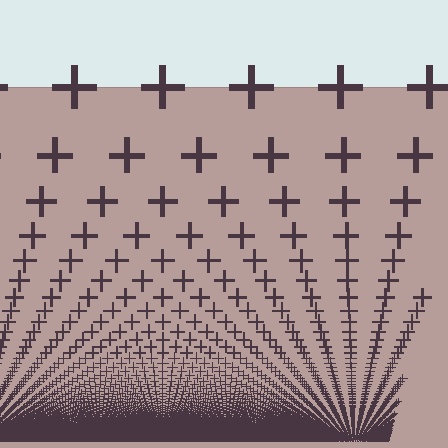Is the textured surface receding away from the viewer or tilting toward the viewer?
The surface appears to tilt toward the viewer. Texture elements get larger and sparser toward the top.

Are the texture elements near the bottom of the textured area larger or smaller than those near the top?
Smaller. The gradient is inverted — elements near the bottom are smaller and denser.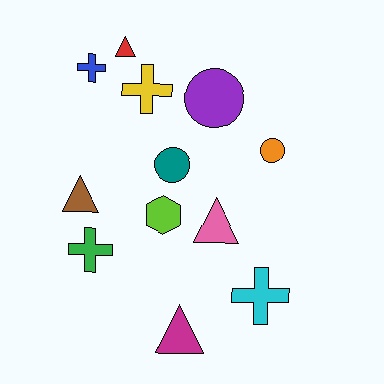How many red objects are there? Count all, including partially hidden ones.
There is 1 red object.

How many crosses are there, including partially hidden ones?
There are 4 crosses.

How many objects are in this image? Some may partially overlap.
There are 12 objects.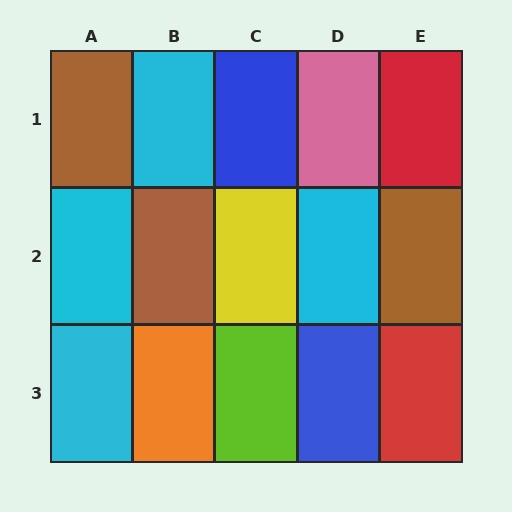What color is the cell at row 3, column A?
Cyan.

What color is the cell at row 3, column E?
Red.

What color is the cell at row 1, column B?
Cyan.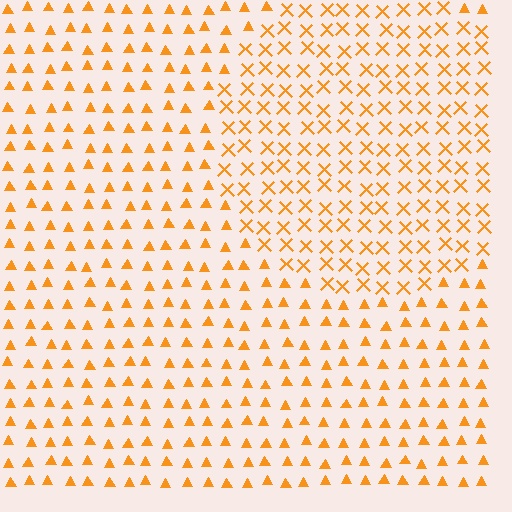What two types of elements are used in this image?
The image uses X marks inside the circle region and triangles outside it.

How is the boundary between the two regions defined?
The boundary is defined by a change in element shape: X marks inside vs. triangles outside. All elements share the same color and spacing.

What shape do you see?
I see a circle.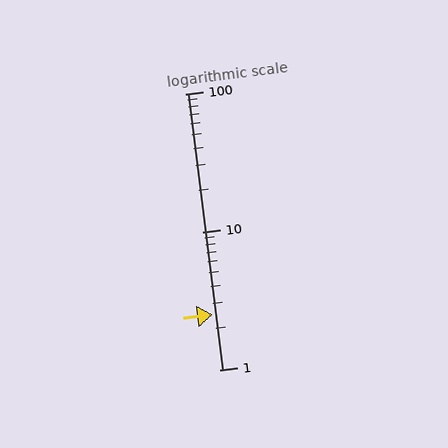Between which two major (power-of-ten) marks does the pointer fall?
The pointer is between 1 and 10.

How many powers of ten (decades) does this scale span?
The scale spans 2 decades, from 1 to 100.